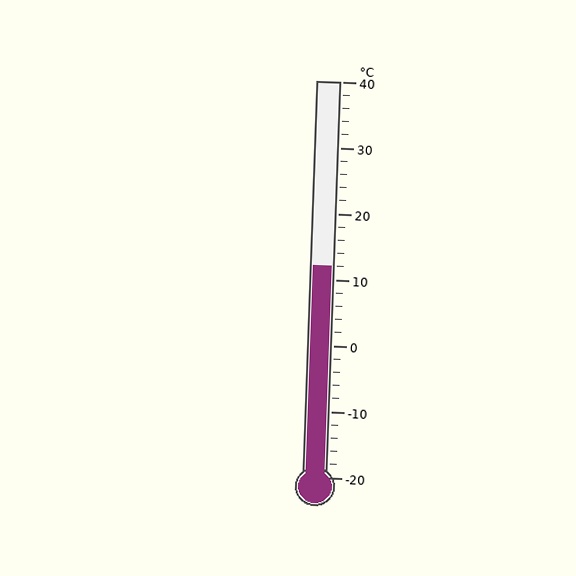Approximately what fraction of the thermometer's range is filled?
The thermometer is filled to approximately 55% of its range.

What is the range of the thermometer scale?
The thermometer scale ranges from -20°C to 40°C.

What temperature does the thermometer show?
The thermometer shows approximately 12°C.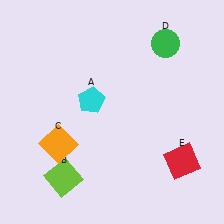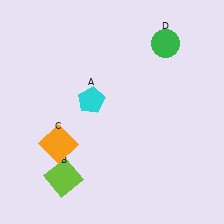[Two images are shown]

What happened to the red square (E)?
The red square (E) was removed in Image 2. It was in the bottom-right area of Image 1.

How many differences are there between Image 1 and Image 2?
There is 1 difference between the two images.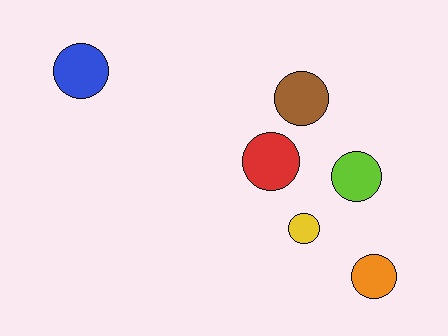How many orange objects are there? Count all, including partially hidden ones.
There is 1 orange object.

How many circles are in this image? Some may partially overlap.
There are 6 circles.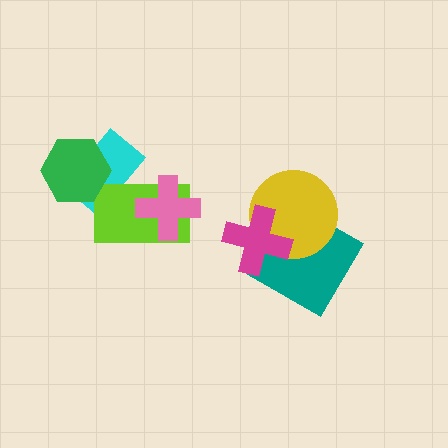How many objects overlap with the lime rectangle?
2 objects overlap with the lime rectangle.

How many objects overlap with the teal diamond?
2 objects overlap with the teal diamond.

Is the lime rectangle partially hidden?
Yes, it is partially covered by another shape.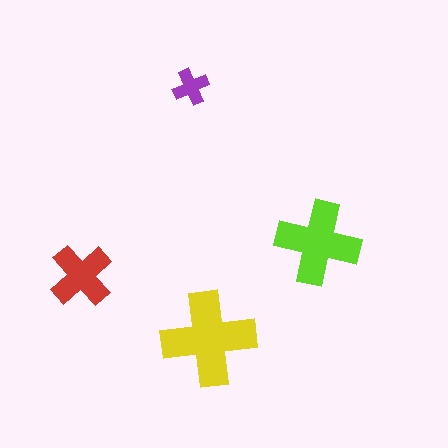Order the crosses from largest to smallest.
the yellow one, the lime one, the red one, the purple one.